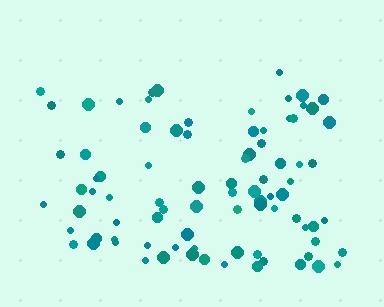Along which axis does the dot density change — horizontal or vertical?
Vertical.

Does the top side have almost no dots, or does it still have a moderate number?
Still a moderate number, just noticeably fewer than the bottom.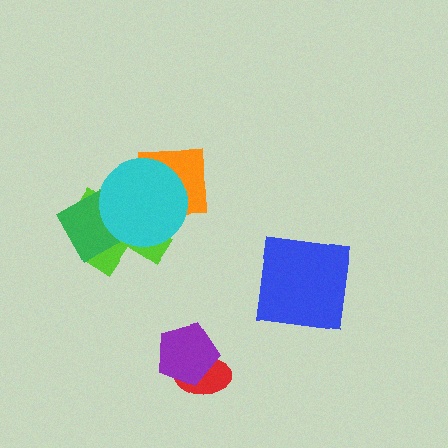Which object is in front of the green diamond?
The cyan circle is in front of the green diamond.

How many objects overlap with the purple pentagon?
1 object overlaps with the purple pentagon.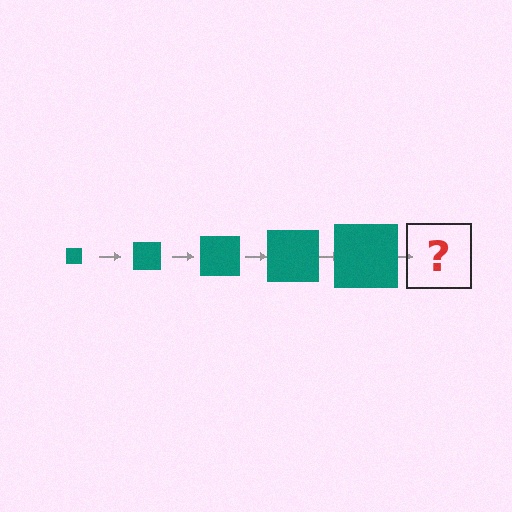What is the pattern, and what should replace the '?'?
The pattern is that the square gets progressively larger each step. The '?' should be a teal square, larger than the previous one.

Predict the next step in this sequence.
The next step is a teal square, larger than the previous one.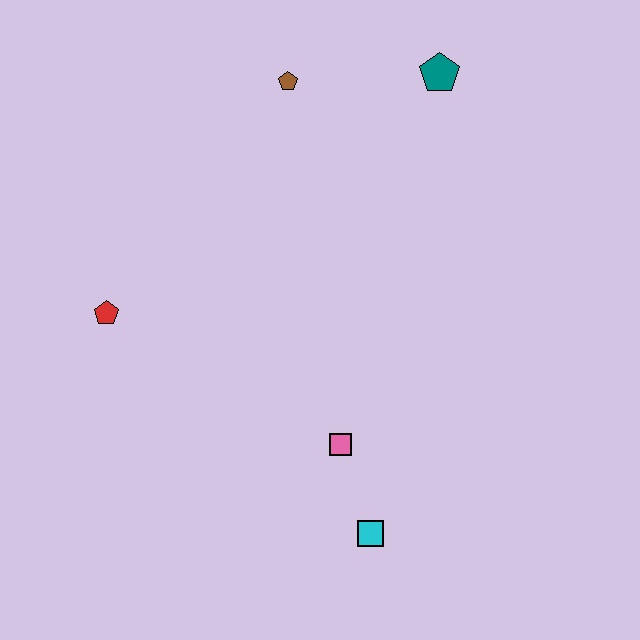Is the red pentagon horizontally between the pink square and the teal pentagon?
No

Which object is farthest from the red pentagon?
The teal pentagon is farthest from the red pentagon.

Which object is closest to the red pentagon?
The pink square is closest to the red pentagon.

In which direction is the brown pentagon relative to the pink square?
The brown pentagon is above the pink square.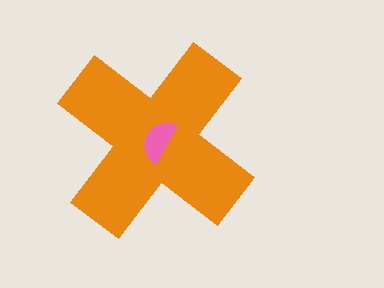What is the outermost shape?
The orange cross.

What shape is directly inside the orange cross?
The pink semicircle.